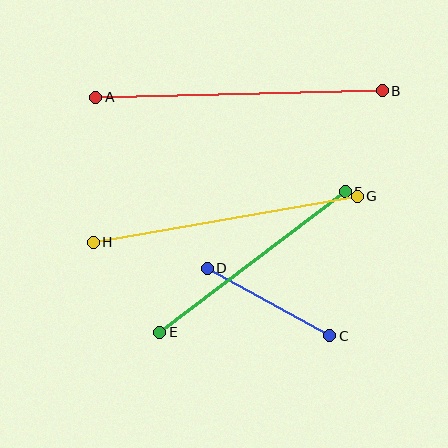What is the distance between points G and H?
The distance is approximately 268 pixels.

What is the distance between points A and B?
The distance is approximately 287 pixels.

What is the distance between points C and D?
The distance is approximately 140 pixels.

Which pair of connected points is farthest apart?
Points A and B are farthest apart.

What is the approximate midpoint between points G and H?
The midpoint is at approximately (225, 219) pixels.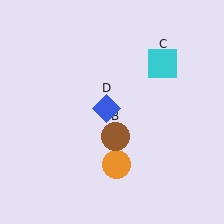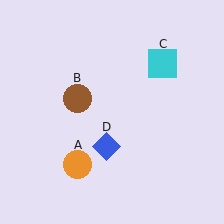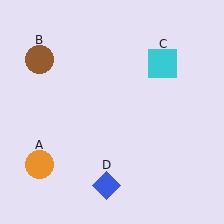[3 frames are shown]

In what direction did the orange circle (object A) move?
The orange circle (object A) moved left.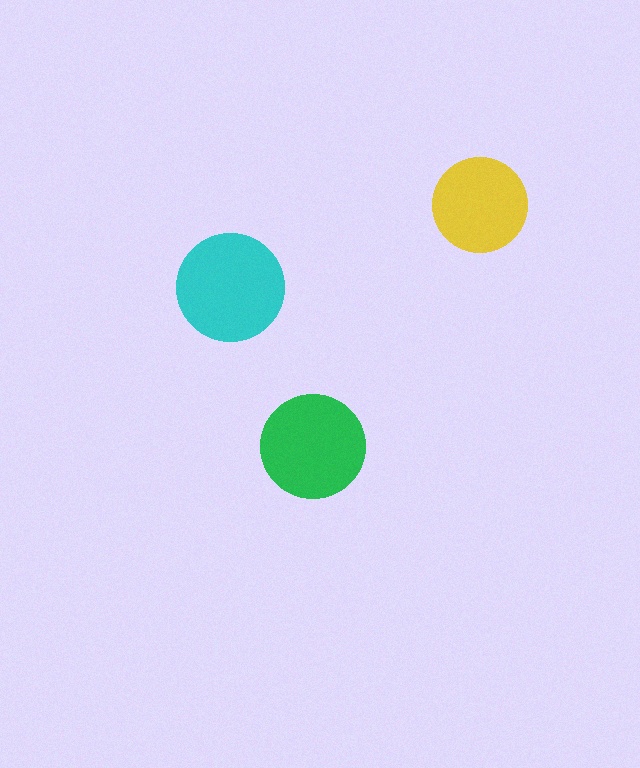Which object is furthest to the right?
The yellow circle is rightmost.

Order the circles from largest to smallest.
the cyan one, the green one, the yellow one.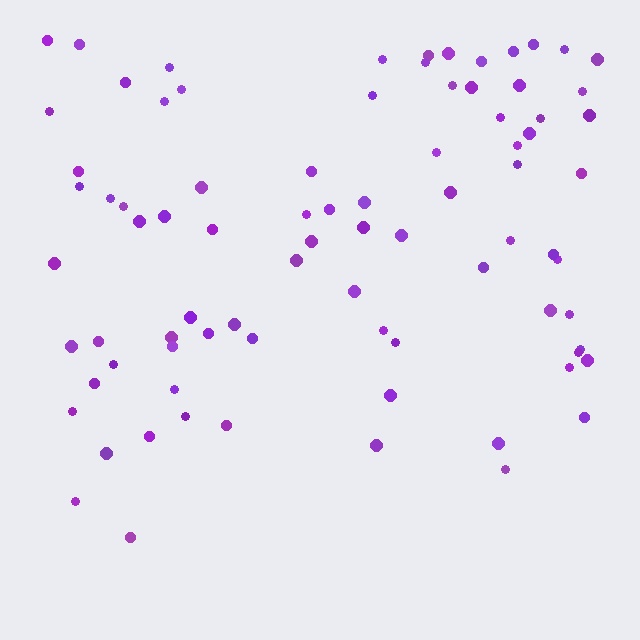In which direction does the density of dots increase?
From bottom to top, with the top side densest.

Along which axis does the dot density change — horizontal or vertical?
Vertical.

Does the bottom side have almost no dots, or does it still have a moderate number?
Still a moderate number, just noticeably fewer than the top.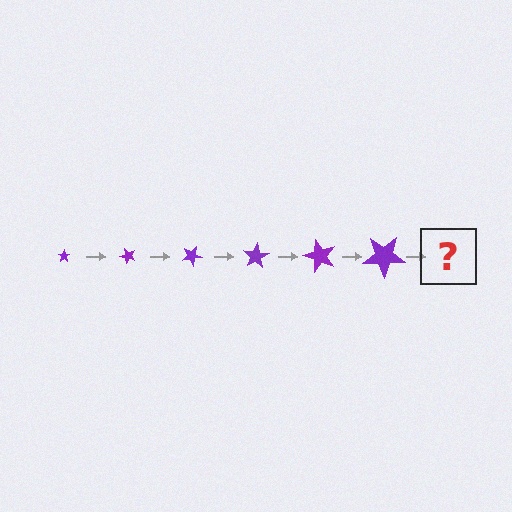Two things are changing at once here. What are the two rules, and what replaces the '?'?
The two rules are that the star grows larger each step and it rotates 50 degrees each step. The '?' should be a star, larger than the previous one and rotated 300 degrees from the start.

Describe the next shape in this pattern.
It should be a star, larger than the previous one and rotated 300 degrees from the start.